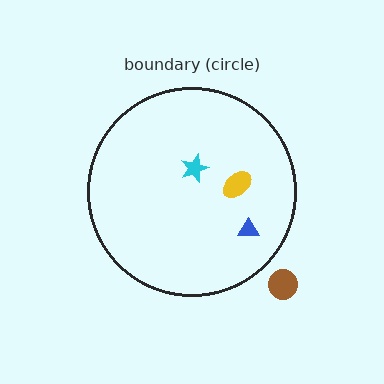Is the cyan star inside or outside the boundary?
Inside.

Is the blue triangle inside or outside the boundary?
Inside.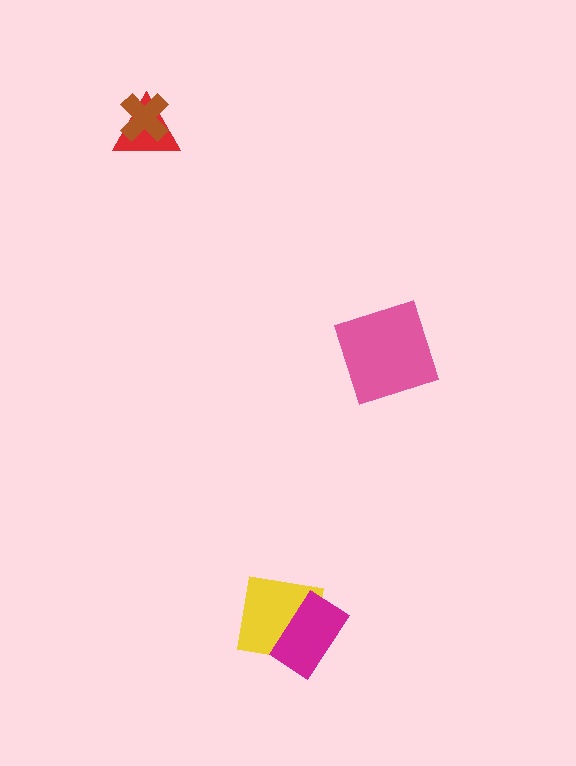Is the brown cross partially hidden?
No, no other shape covers it.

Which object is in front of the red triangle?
The brown cross is in front of the red triangle.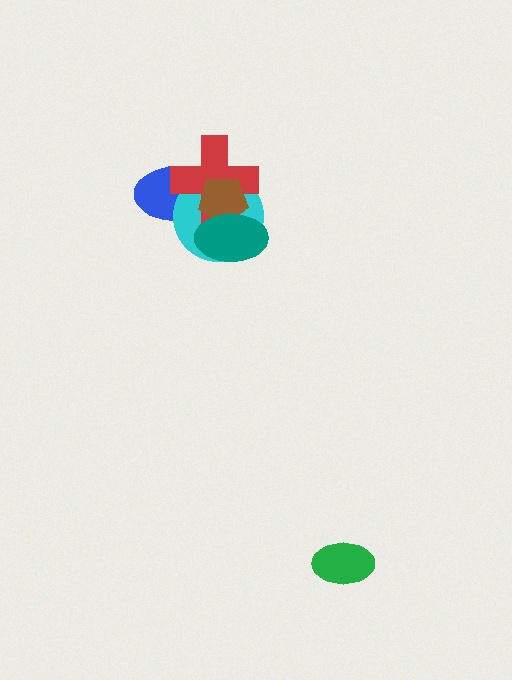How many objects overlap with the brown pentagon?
4 objects overlap with the brown pentagon.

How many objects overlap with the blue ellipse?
4 objects overlap with the blue ellipse.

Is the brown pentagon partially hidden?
Yes, it is partially covered by another shape.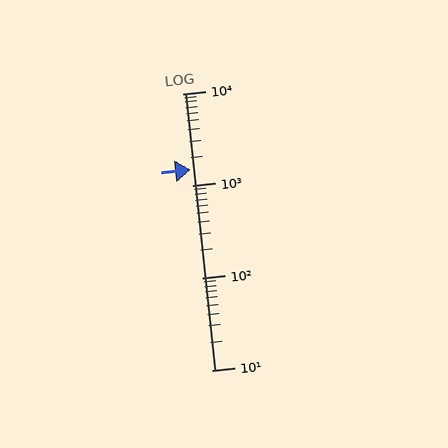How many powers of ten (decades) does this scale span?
The scale spans 3 decades, from 10 to 10000.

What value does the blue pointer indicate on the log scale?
The pointer indicates approximately 1500.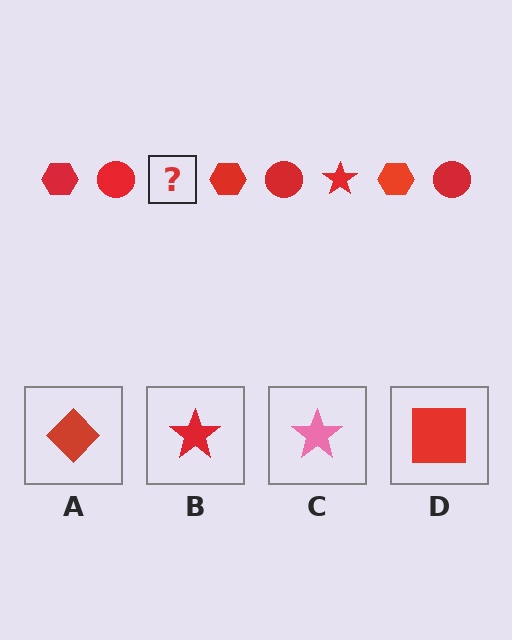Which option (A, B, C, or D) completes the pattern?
B.